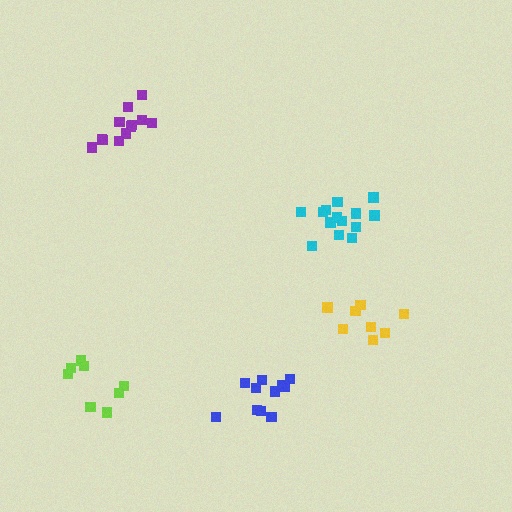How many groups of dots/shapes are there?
There are 5 groups.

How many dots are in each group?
Group 1: 8 dots, Group 2: 8 dots, Group 3: 12 dots, Group 4: 14 dots, Group 5: 11 dots (53 total).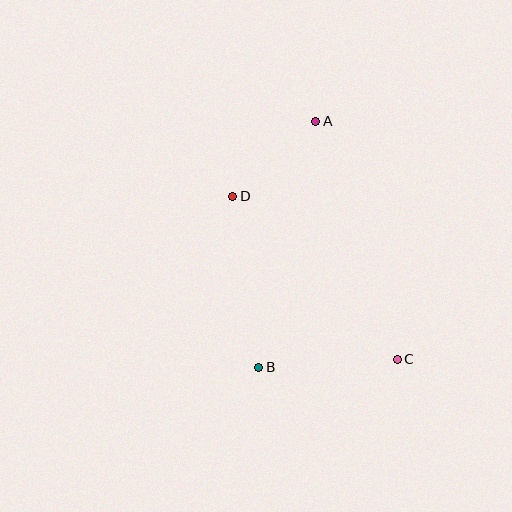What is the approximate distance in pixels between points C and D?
The distance between C and D is approximately 232 pixels.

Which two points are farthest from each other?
Points A and B are farthest from each other.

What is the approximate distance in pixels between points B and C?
The distance between B and C is approximately 139 pixels.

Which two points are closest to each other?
Points A and D are closest to each other.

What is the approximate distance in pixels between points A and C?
The distance between A and C is approximately 252 pixels.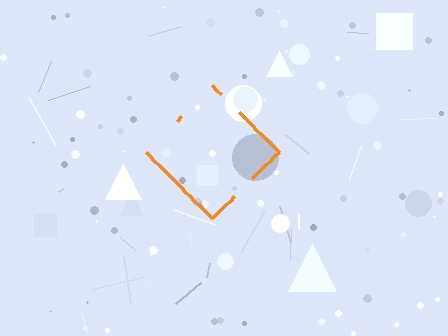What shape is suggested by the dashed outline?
The dashed outline suggests a diamond.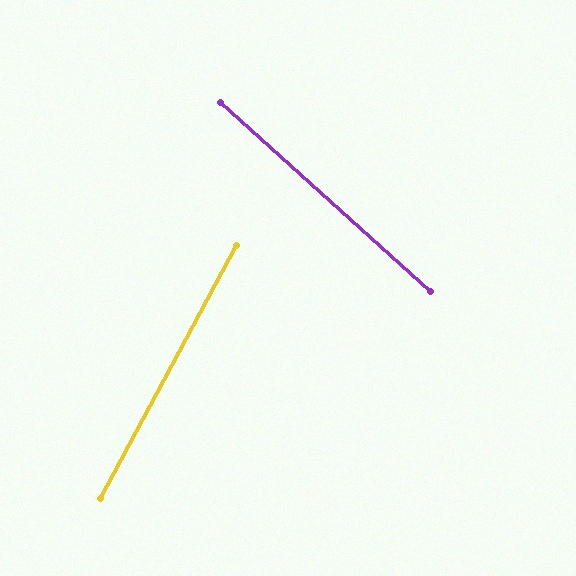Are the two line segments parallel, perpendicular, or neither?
Neither parallel nor perpendicular — they differ by about 76°.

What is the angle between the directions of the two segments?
Approximately 76 degrees.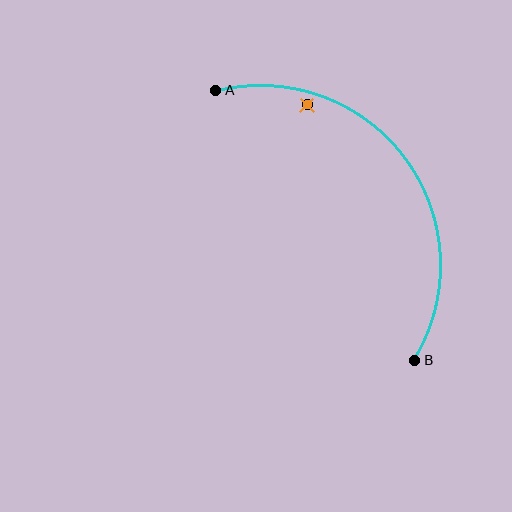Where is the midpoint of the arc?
The arc midpoint is the point on the curve farthest from the straight line joining A and B. It sits above and to the right of that line.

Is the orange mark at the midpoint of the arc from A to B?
No — the orange mark does not lie on the arc at all. It sits slightly inside the curve.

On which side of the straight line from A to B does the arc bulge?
The arc bulges above and to the right of the straight line connecting A and B.